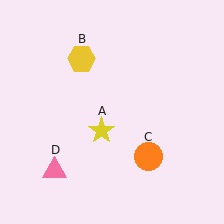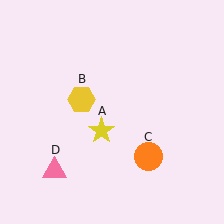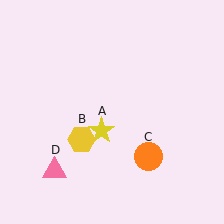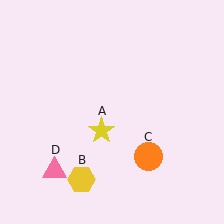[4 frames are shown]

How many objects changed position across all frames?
1 object changed position: yellow hexagon (object B).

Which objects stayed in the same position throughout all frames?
Yellow star (object A) and orange circle (object C) and pink triangle (object D) remained stationary.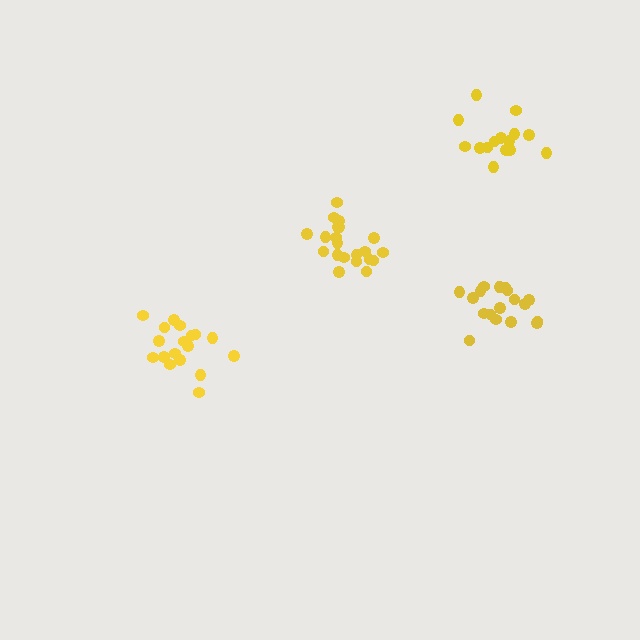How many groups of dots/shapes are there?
There are 4 groups.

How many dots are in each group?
Group 1: 18 dots, Group 2: 15 dots, Group 3: 18 dots, Group 4: 21 dots (72 total).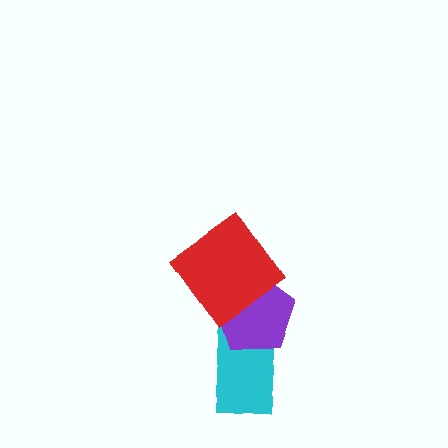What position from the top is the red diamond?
The red diamond is 1st from the top.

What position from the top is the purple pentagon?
The purple pentagon is 2nd from the top.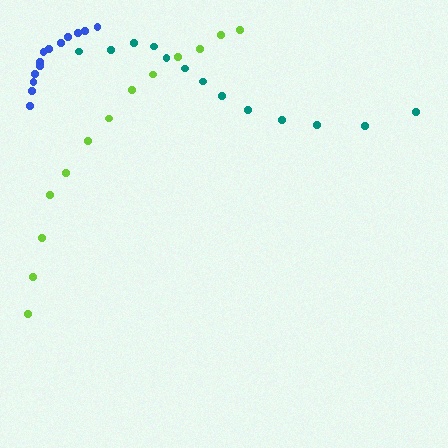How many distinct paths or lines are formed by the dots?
There are 3 distinct paths.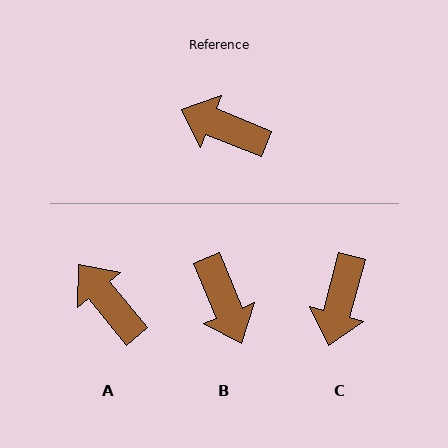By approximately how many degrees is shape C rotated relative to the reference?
Approximately 97 degrees counter-clockwise.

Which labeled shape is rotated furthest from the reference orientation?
B, about 134 degrees away.